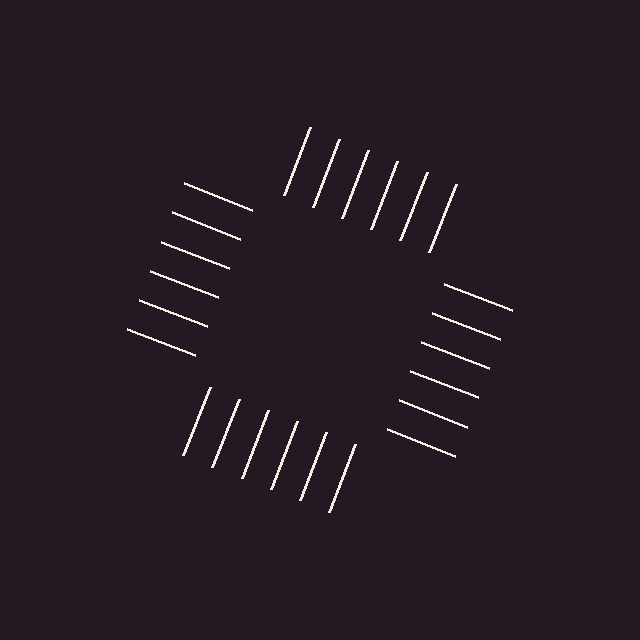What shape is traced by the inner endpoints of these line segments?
An illusory square — the line segments terminate on its edges but no continuous stroke is drawn.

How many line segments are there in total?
24 — 6 along each of the 4 edges.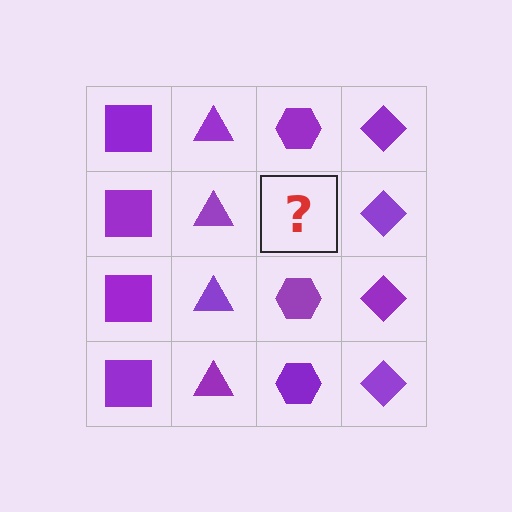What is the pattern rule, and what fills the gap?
The rule is that each column has a consistent shape. The gap should be filled with a purple hexagon.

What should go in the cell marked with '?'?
The missing cell should contain a purple hexagon.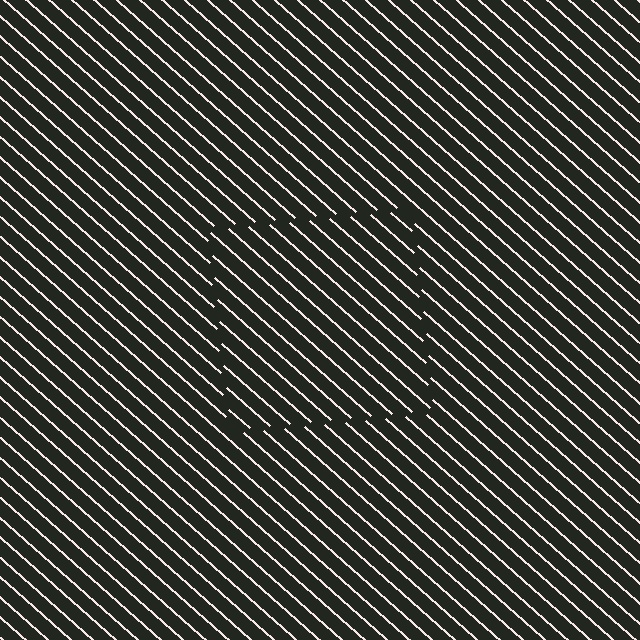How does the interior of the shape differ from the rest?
The interior of the shape contains the same grating, shifted by half a period — the contour is defined by the phase discontinuity where line-ends from the inner and outer gratings abut.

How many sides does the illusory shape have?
4 sides — the line-ends trace a square.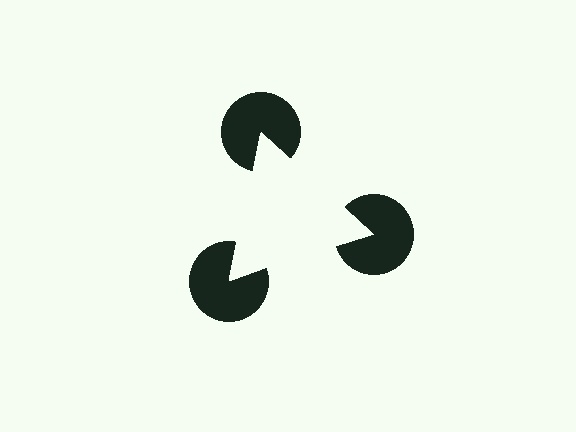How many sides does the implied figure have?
3 sides.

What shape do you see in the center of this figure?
An illusory triangle — its edges are inferred from the aligned wedge cuts in the pac-man discs, not physically drawn.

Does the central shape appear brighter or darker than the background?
It typically appears slightly brighter than the background, even though no actual brightness change is drawn.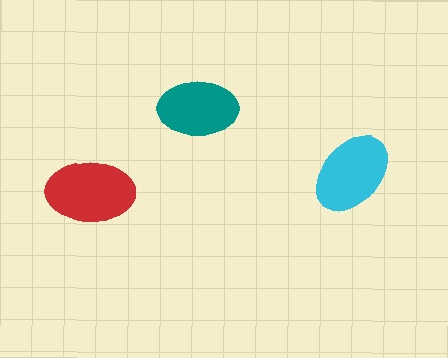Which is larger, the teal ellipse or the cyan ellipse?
The cyan one.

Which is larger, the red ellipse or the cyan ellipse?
The red one.